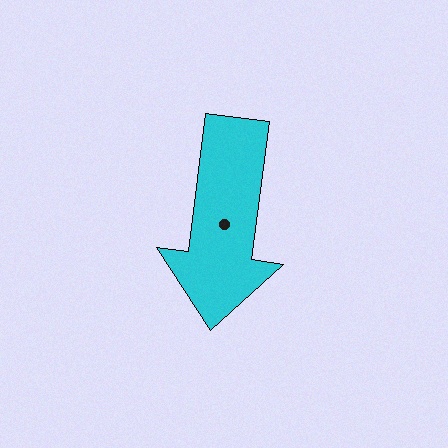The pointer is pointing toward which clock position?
Roughly 6 o'clock.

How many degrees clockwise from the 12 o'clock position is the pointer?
Approximately 187 degrees.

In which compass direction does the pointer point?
South.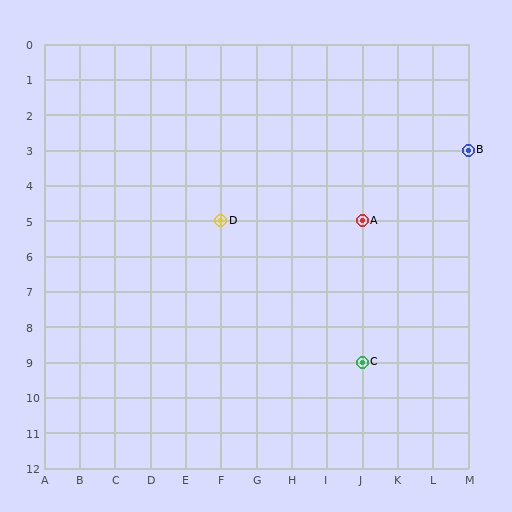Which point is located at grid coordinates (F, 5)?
Point D is at (F, 5).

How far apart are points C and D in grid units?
Points C and D are 4 columns and 4 rows apart (about 5.7 grid units diagonally).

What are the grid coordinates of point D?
Point D is at grid coordinates (F, 5).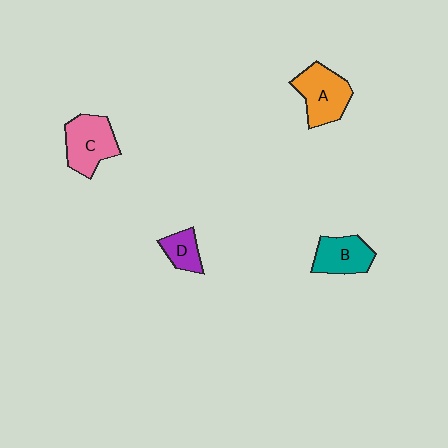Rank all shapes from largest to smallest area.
From largest to smallest: A (orange), C (pink), B (teal), D (purple).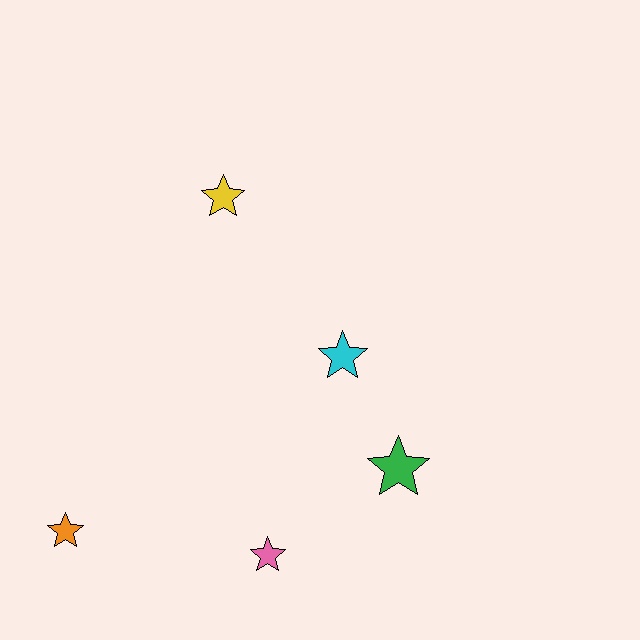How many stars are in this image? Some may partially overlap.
There are 5 stars.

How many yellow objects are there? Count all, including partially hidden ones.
There is 1 yellow object.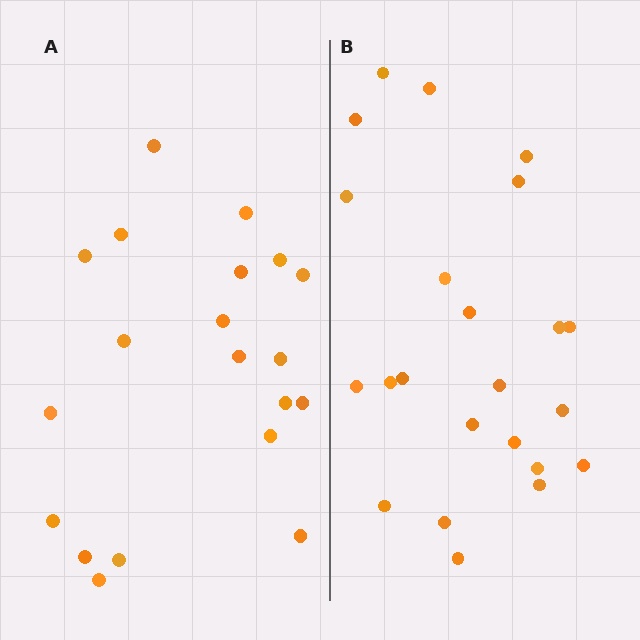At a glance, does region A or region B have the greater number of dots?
Region B (the right region) has more dots.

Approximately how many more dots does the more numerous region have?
Region B has just a few more — roughly 2 or 3 more dots than region A.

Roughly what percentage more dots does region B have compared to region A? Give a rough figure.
About 15% more.